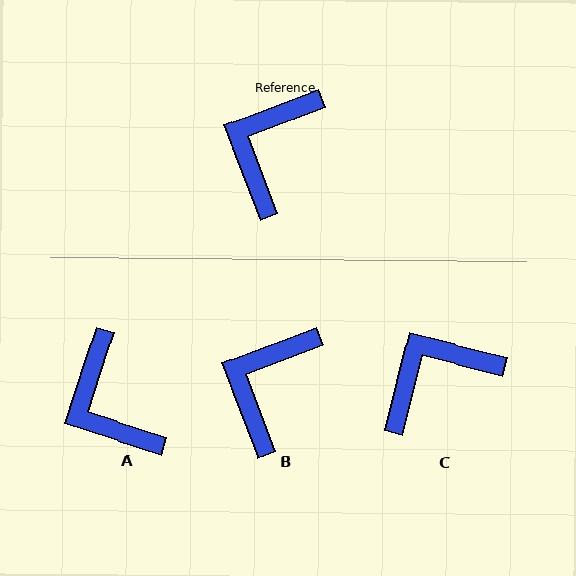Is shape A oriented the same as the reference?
No, it is off by about 51 degrees.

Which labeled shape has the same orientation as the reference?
B.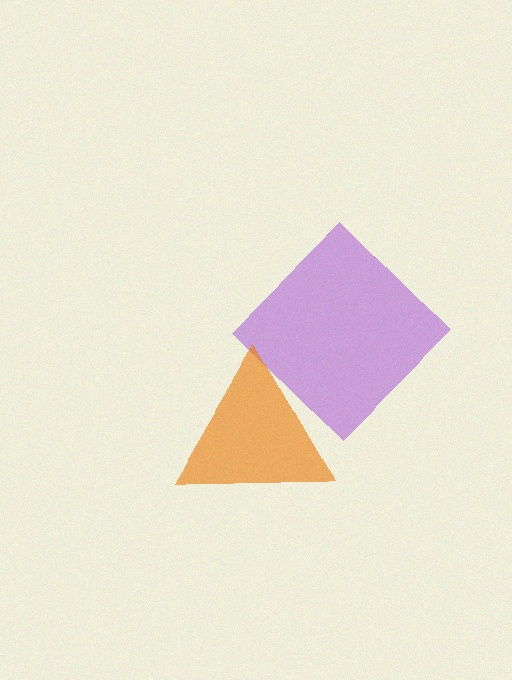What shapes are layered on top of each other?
The layered shapes are: a purple diamond, an orange triangle.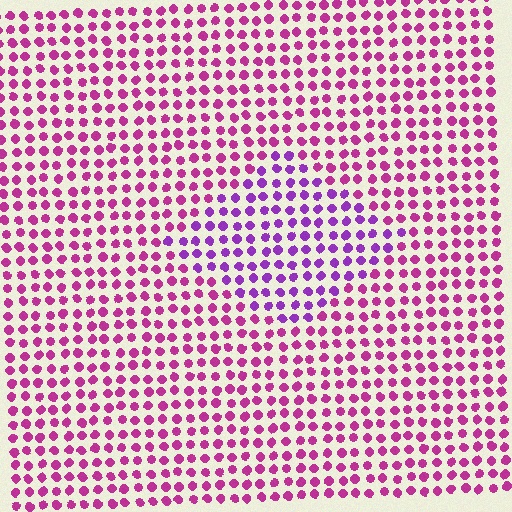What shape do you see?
I see a diamond.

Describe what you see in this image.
The image is filled with small magenta elements in a uniform arrangement. A diamond-shaped region is visible where the elements are tinted to a slightly different hue, forming a subtle color boundary.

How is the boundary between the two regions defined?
The boundary is defined purely by a slight shift in hue (about 34 degrees). Spacing, size, and orientation are identical on both sides.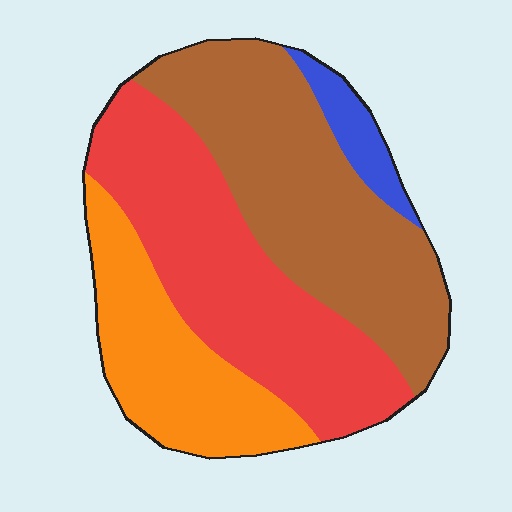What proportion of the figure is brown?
Brown takes up about three eighths (3/8) of the figure.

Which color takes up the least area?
Blue, at roughly 5%.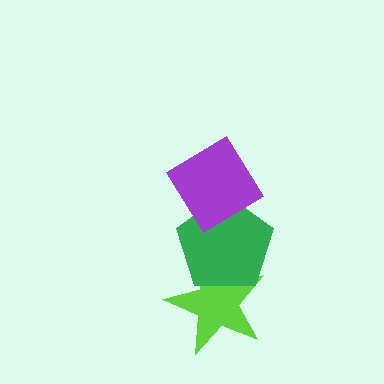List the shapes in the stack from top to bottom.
From top to bottom: the purple diamond, the green pentagon, the lime star.